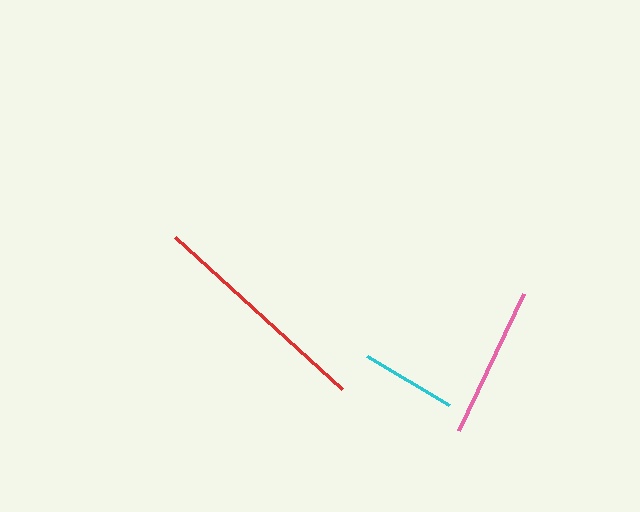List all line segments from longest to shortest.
From longest to shortest: red, pink, cyan.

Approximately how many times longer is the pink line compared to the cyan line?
The pink line is approximately 1.6 times the length of the cyan line.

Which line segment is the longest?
The red line is the longest at approximately 226 pixels.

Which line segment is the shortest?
The cyan line is the shortest at approximately 96 pixels.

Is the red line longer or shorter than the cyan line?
The red line is longer than the cyan line.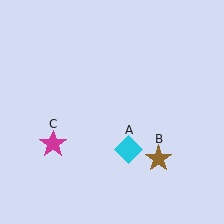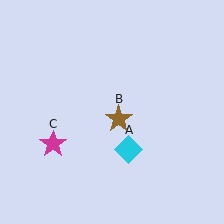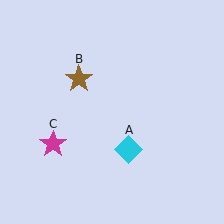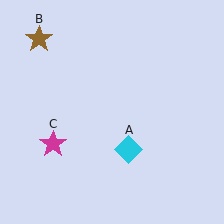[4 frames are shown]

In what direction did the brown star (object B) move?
The brown star (object B) moved up and to the left.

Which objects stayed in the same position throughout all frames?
Cyan diamond (object A) and magenta star (object C) remained stationary.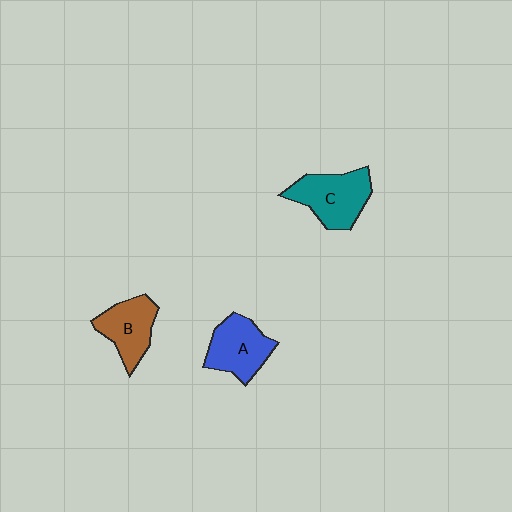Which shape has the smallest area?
Shape B (brown).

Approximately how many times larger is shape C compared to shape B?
Approximately 1.2 times.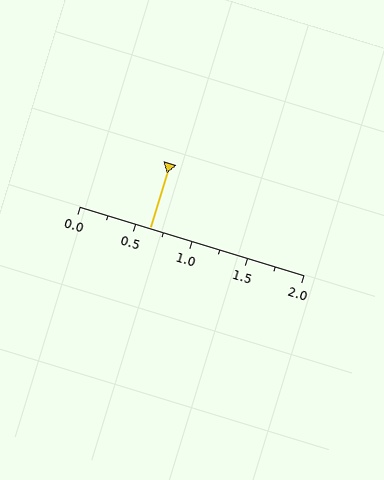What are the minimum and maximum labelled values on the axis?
The axis runs from 0.0 to 2.0.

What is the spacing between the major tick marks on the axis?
The major ticks are spaced 0.5 apart.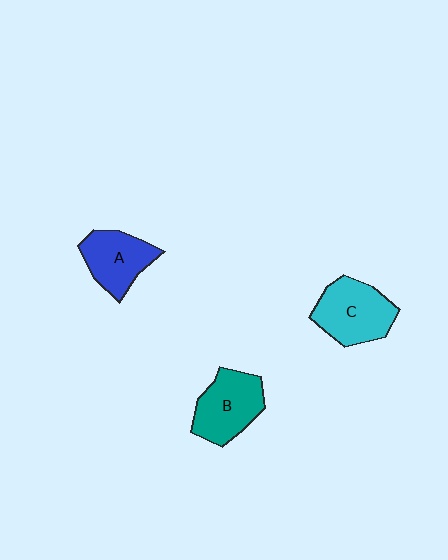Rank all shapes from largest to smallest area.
From largest to smallest: C (cyan), B (teal), A (blue).